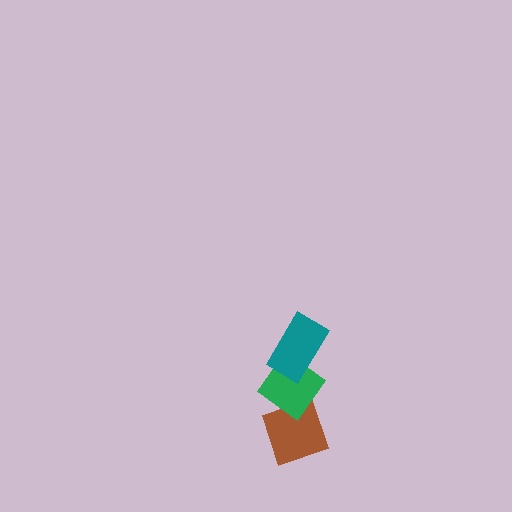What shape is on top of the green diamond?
The teal rectangle is on top of the green diamond.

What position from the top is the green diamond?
The green diamond is 2nd from the top.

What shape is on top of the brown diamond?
The green diamond is on top of the brown diamond.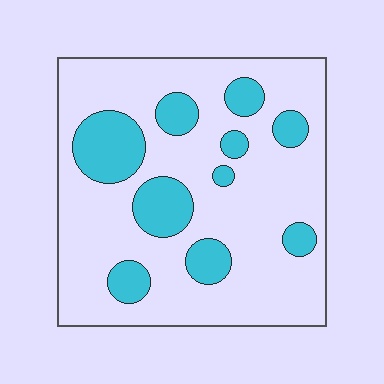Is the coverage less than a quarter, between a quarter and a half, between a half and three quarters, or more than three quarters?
Less than a quarter.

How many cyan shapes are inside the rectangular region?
10.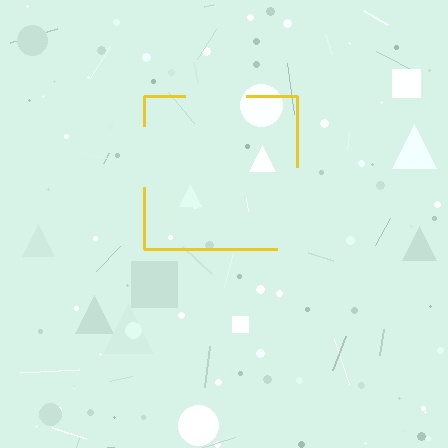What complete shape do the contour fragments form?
The contour fragments form a square.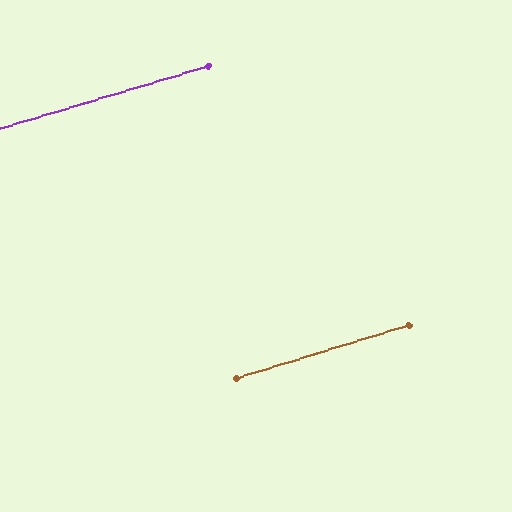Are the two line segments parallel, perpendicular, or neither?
Parallel — their directions differ by only 0.7°.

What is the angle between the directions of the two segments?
Approximately 1 degree.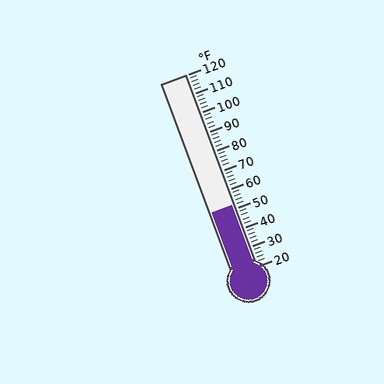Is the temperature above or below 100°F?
The temperature is below 100°F.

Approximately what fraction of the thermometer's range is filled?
The thermometer is filled to approximately 30% of its range.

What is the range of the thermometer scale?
The thermometer scale ranges from 20°F to 120°F.